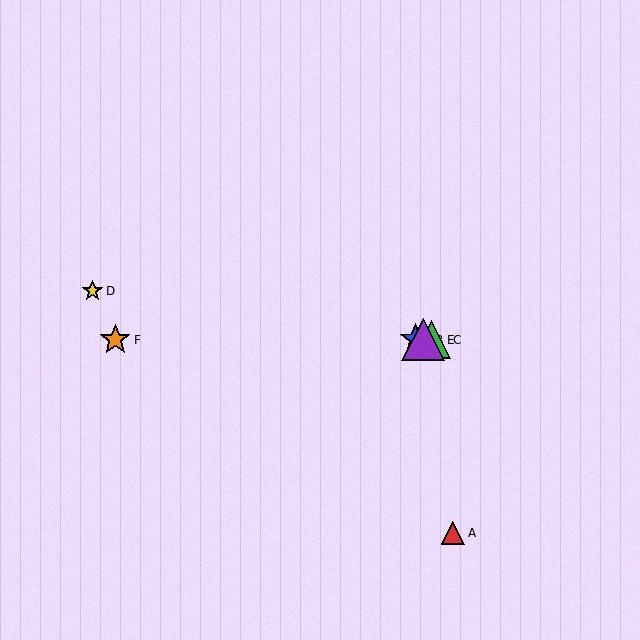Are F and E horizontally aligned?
Yes, both are at y≈340.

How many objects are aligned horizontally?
4 objects (B, C, E, F) are aligned horizontally.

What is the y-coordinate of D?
Object D is at y≈291.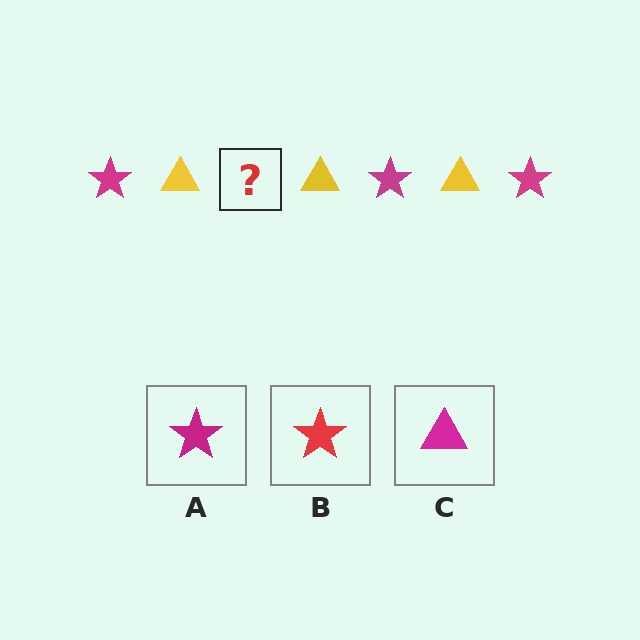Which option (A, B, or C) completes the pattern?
A.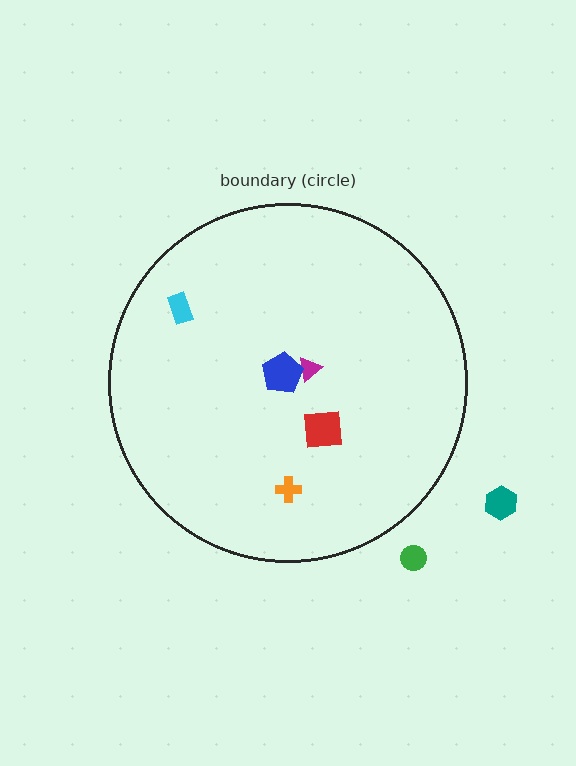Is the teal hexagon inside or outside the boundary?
Outside.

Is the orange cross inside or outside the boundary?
Inside.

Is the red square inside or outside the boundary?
Inside.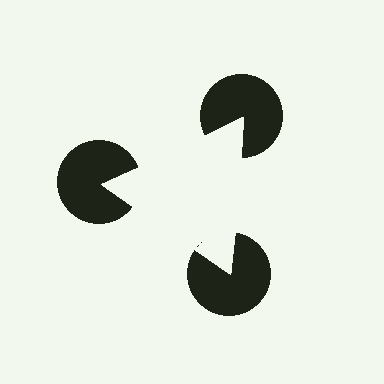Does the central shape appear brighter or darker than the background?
It typically appears slightly brighter than the background, even though no actual brightness change is drawn.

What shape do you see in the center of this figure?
An illusory triangle — its edges are inferred from the aligned wedge cuts in the pac-man discs, not physically drawn.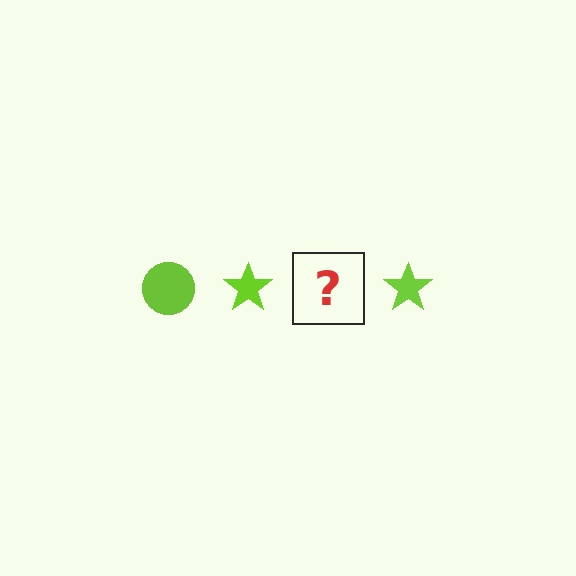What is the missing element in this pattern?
The missing element is a lime circle.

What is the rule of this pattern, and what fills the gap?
The rule is that the pattern cycles through circle, star shapes in lime. The gap should be filled with a lime circle.